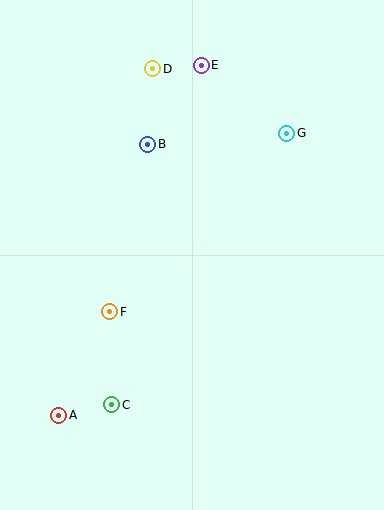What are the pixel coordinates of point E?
Point E is at (201, 65).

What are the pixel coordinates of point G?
Point G is at (287, 133).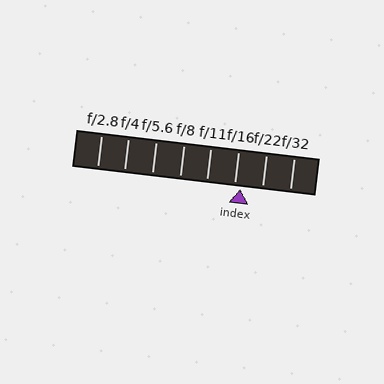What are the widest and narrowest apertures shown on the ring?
The widest aperture shown is f/2.8 and the narrowest is f/32.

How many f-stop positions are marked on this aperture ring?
There are 8 f-stop positions marked.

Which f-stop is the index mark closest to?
The index mark is closest to f/16.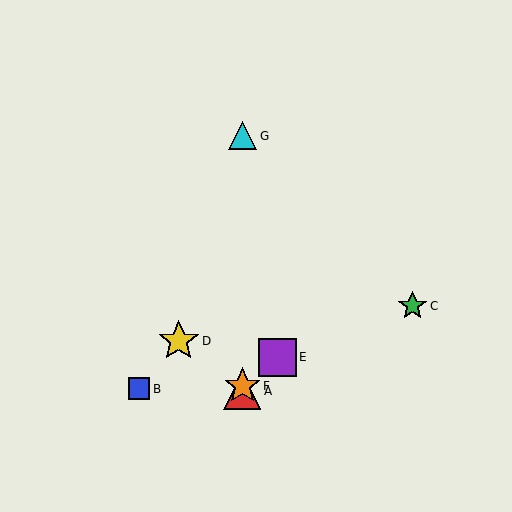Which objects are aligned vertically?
Objects A, F, G are aligned vertically.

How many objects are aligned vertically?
3 objects (A, F, G) are aligned vertically.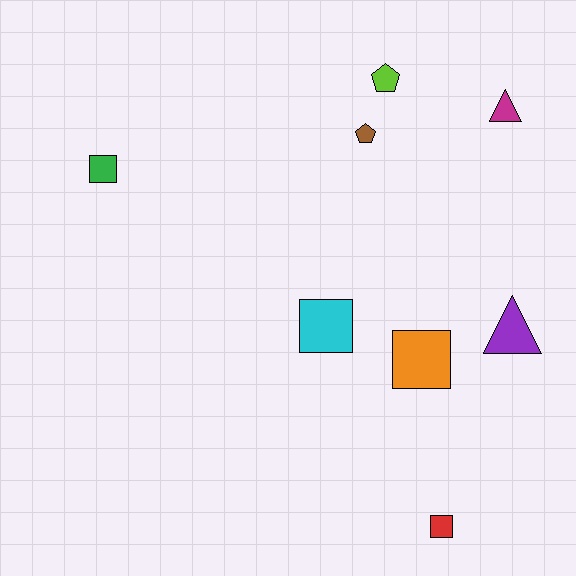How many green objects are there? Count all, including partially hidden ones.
There is 1 green object.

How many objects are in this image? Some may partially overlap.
There are 8 objects.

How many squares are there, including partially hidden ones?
There are 4 squares.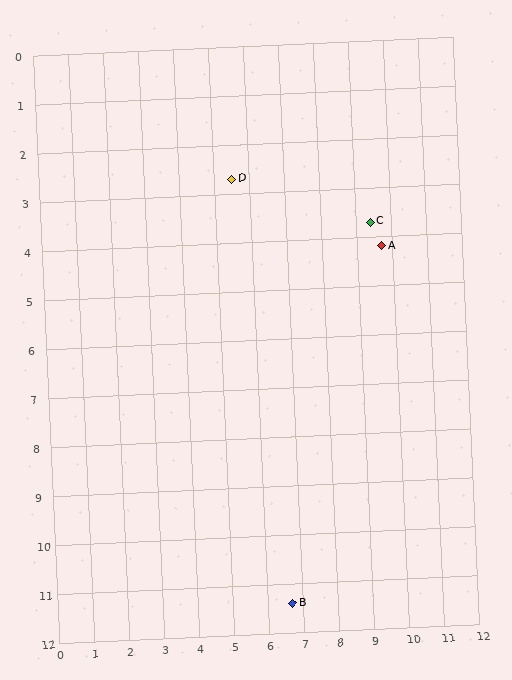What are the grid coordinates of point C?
Point C is at approximately (9.4, 3.7).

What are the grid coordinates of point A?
Point A is at approximately (9.7, 4.2).